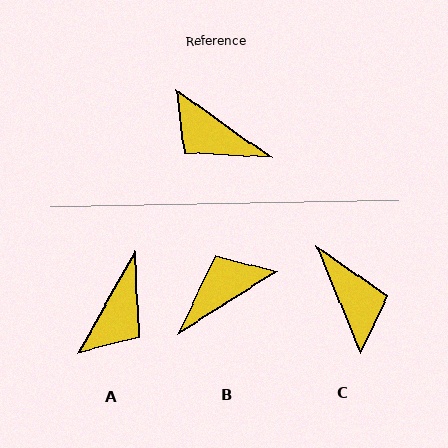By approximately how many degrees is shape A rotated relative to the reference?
Approximately 96 degrees counter-clockwise.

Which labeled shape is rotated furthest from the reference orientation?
C, about 148 degrees away.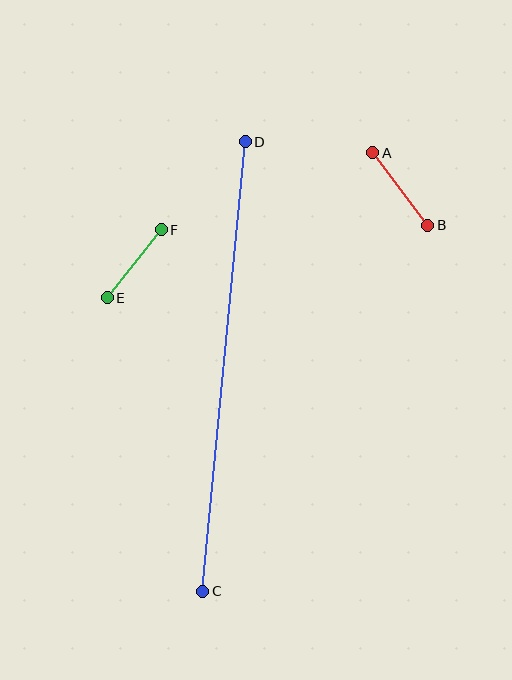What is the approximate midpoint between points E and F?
The midpoint is at approximately (134, 264) pixels.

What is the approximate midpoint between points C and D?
The midpoint is at approximately (224, 367) pixels.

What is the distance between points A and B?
The distance is approximately 91 pixels.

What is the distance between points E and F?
The distance is approximately 87 pixels.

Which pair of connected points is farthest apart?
Points C and D are farthest apart.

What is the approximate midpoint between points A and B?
The midpoint is at approximately (400, 189) pixels.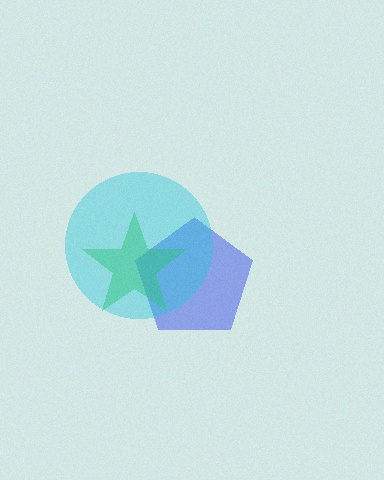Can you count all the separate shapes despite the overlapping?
Yes, there are 3 separate shapes.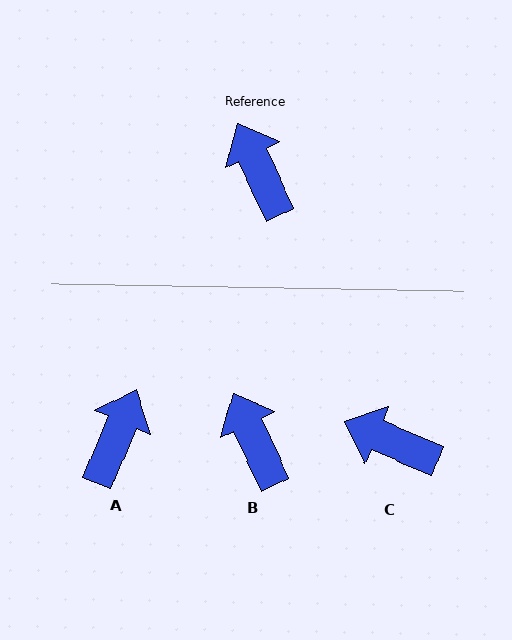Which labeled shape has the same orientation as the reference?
B.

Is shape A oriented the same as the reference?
No, it is off by about 48 degrees.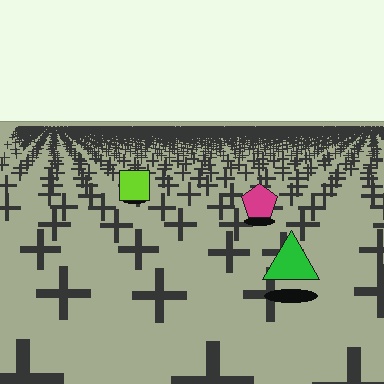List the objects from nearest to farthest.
From nearest to farthest: the green triangle, the magenta pentagon, the lime square.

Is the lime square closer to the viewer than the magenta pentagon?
No. The magenta pentagon is closer — you can tell from the texture gradient: the ground texture is coarser near it.